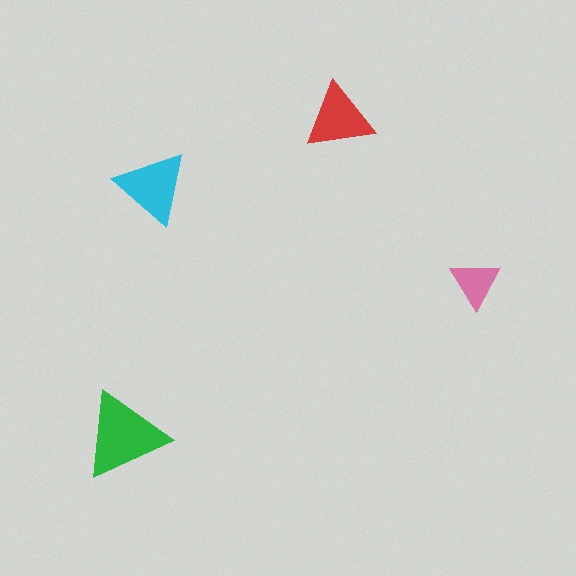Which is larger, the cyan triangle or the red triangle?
The cyan one.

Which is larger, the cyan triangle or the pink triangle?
The cyan one.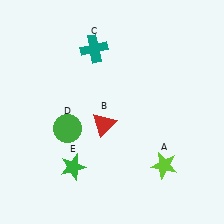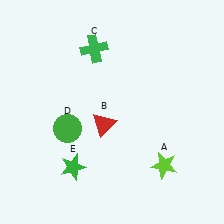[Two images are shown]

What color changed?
The cross (C) changed from teal in Image 1 to green in Image 2.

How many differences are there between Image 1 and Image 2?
There is 1 difference between the two images.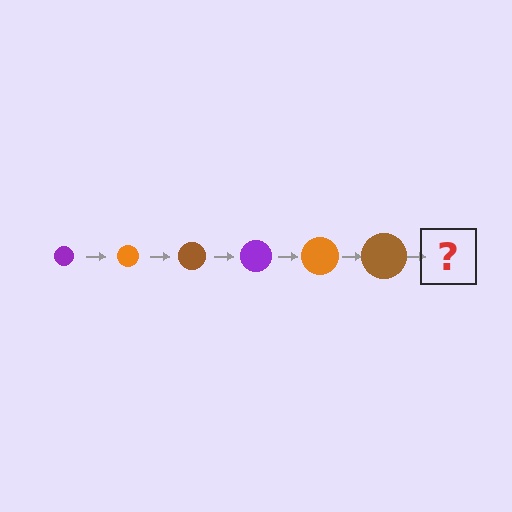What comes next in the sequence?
The next element should be a purple circle, larger than the previous one.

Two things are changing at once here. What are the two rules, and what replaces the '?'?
The two rules are that the circle grows larger each step and the color cycles through purple, orange, and brown. The '?' should be a purple circle, larger than the previous one.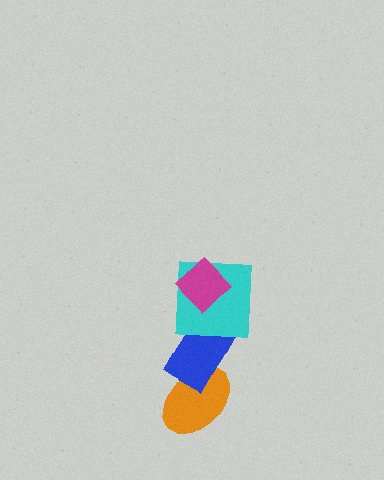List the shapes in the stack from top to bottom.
From top to bottom: the magenta diamond, the cyan square, the blue rectangle, the orange ellipse.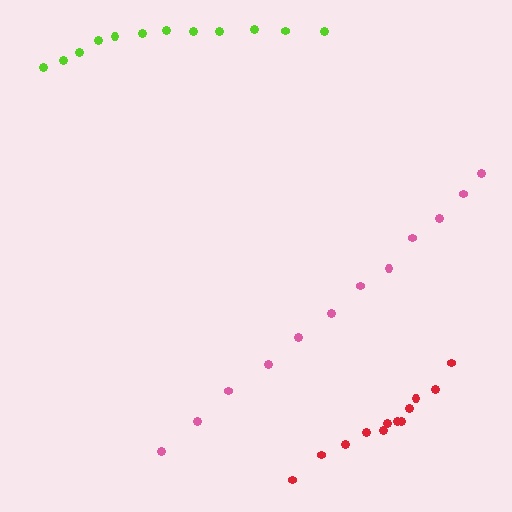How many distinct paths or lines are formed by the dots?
There are 3 distinct paths.